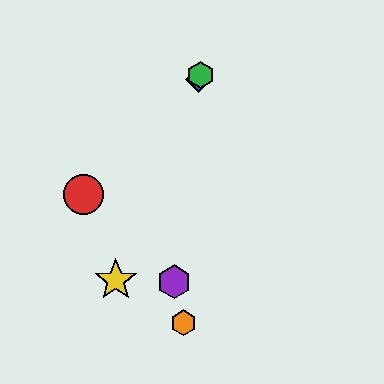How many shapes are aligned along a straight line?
3 shapes (the blue diamond, the green hexagon, the yellow star) are aligned along a straight line.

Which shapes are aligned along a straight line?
The blue diamond, the green hexagon, the yellow star are aligned along a straight line.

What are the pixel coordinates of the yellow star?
The yellow star is at (116, 280).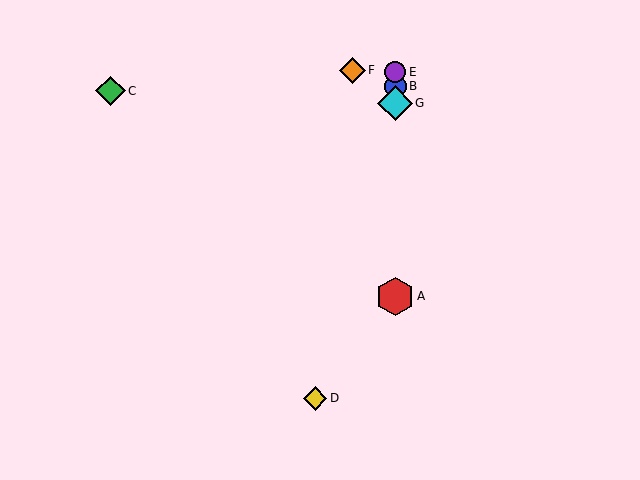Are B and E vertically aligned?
Yes, both are at x≈395.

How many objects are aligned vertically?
4 objects (A, B, E, G) are aligned vertically.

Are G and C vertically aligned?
No, G is at x≈395 and C is at x≈111.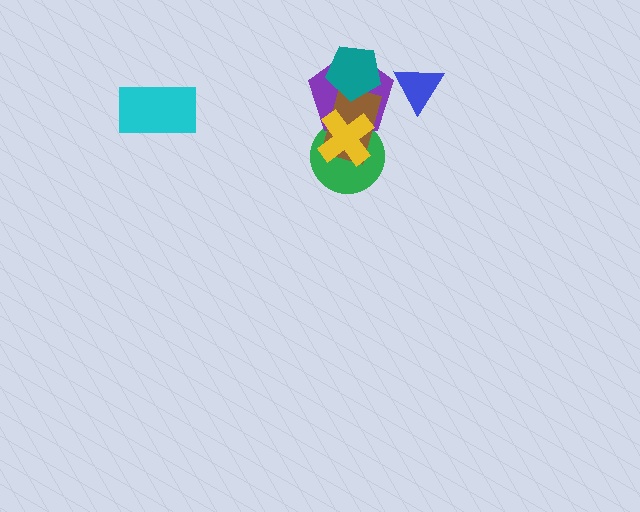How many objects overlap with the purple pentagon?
4 objects overlap with the purple pentagon.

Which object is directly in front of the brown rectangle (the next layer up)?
The teal pentagon is directly in front of the brown rectangle.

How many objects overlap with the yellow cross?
3 objects overlap with the yellow cross.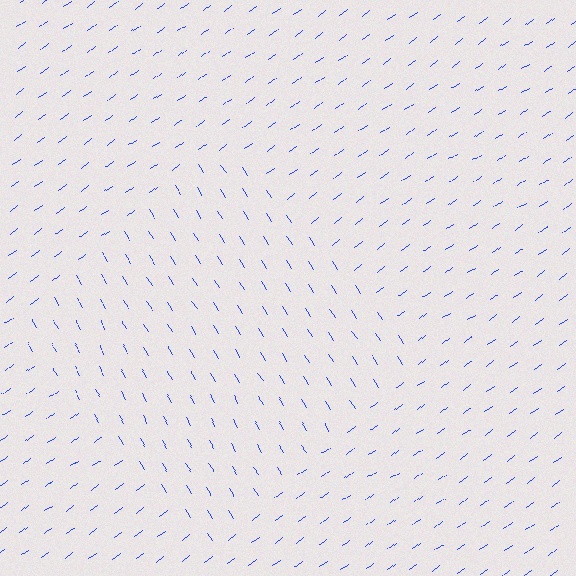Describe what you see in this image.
The image is filled with small blue line segments. A diamond region in the image has lines oriented differently from the surrounding lines, creating a visible texture boundary.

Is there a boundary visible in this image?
Yes, there is a texture boundary formed by a change in line orientation.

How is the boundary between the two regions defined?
The boundary is defined purely by a change in line orientation (approximately 86 degrees difference). All lines are the same color and thickness.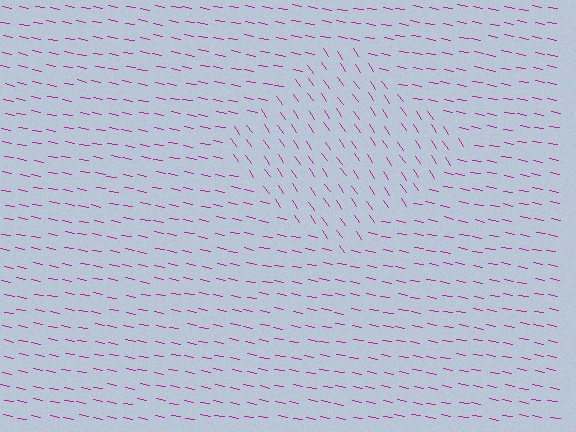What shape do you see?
I see a diamond.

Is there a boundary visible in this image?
Yes, there is a texture boundary formed by a change in line orientation.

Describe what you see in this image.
The image is filled with small magenta line segments. A diamond region in the image has lines oriented differently from the surrounding lines, creating a visible texture boundary.